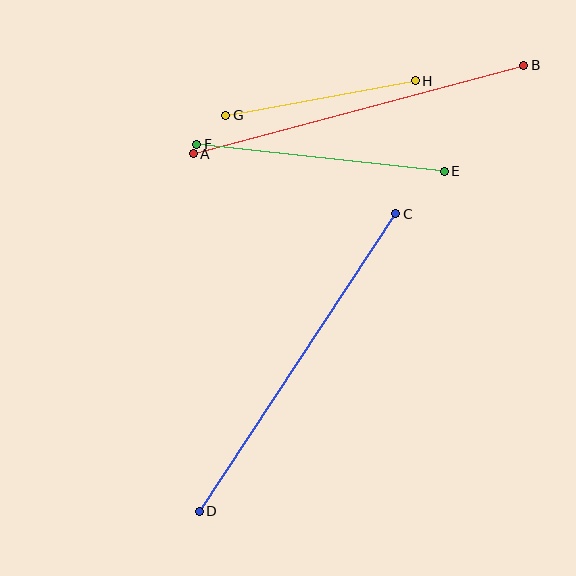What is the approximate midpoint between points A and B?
The midpoint is at approximately (358, 110) pixels.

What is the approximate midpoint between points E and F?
The midpoint is at approximately (321, 158) pixels.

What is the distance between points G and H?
The distance is approximately 193 pixels.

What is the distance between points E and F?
The distance is approximately 249 pixels.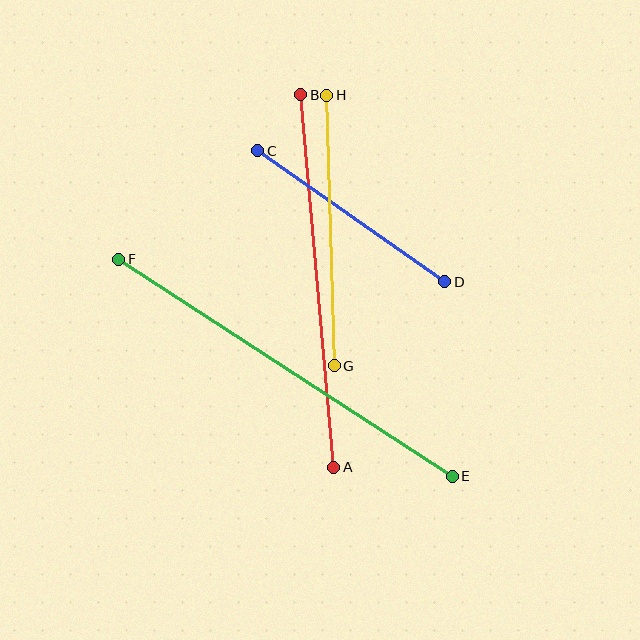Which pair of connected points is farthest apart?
Points E and F are farthest apart.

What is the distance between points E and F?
The distance is approximately 398 pixels.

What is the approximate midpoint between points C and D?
The midpoint is at approximately (351, 216) pixels.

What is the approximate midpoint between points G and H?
The midpoint is at approximately (331, 231) pixels.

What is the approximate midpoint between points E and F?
The midpoint is at approximately (285, 368) pixels.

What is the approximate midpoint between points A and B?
The midpoint is at approximately (317, 281) pixels.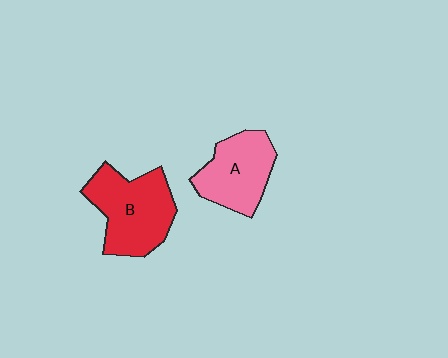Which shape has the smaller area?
Shape A (pink).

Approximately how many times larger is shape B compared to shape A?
Approximately 1.2 times.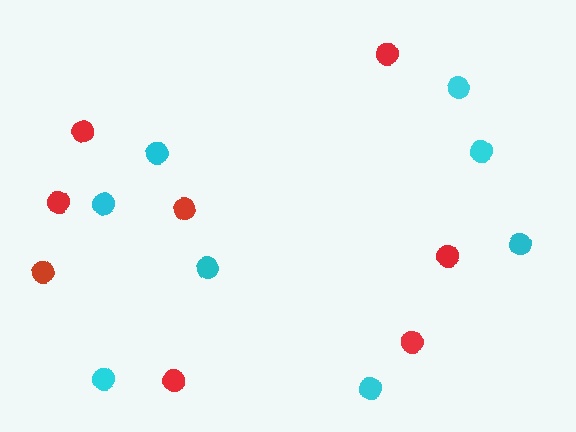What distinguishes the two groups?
There are 2 groups: one group of cyan circles (8) and one group of red circles (8).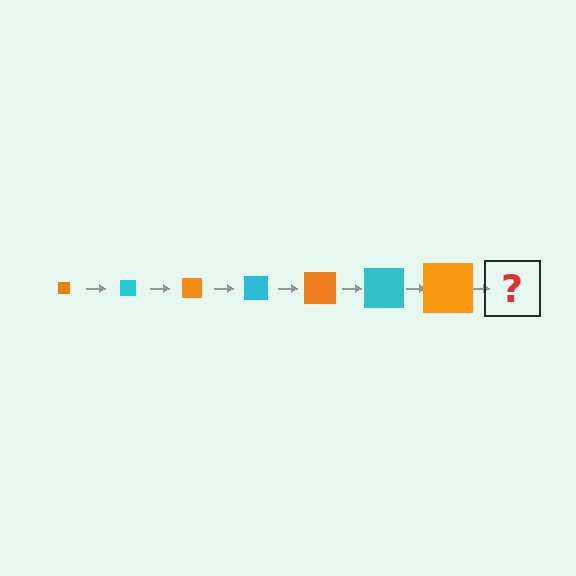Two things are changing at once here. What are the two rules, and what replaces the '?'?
The two rules are that the square grows larger each step and the color cycles through orange and cyan. The '?' should be a cyan square, larger than the previous one.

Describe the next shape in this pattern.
It should be a cyan square, larger than the previous one.